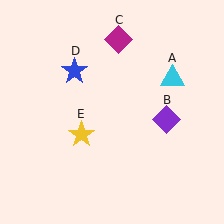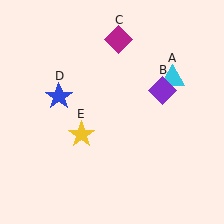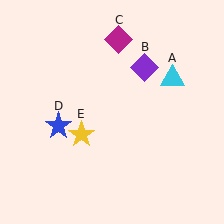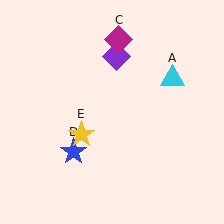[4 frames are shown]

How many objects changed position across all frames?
2 objects changed position: purple diamond (object B), blue star (object D).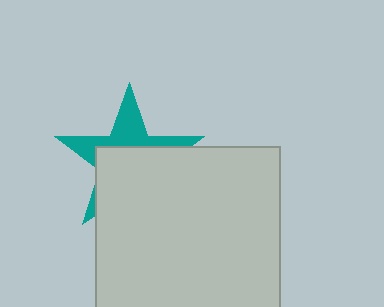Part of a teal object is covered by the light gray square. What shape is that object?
It is a star.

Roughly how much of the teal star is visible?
A small part of it is visible (roughly 40%).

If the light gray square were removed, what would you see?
You would see the complete teal star.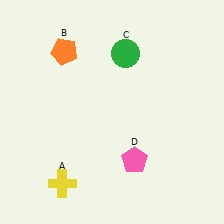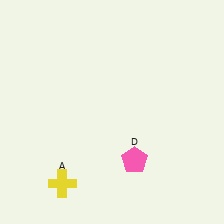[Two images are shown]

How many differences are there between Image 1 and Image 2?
There are 2 differences between the two images.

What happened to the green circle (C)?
The green circle (C) was removed in Image 2. It was in the top-right area of Image 1.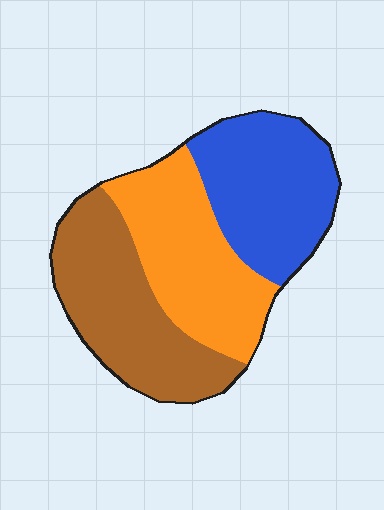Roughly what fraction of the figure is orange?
Orange covers around 35% of the figure.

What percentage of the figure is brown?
Brown takes up between a third and a half of the figure.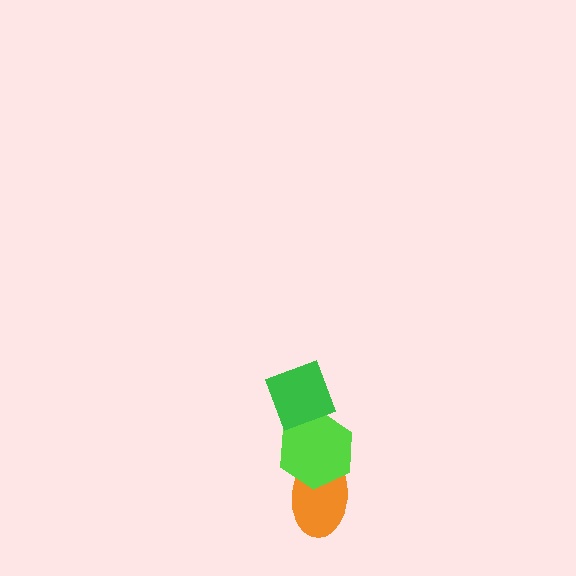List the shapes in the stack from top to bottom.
From top to bottom: the green diamond, the lime hexagon, the orange ellipse.